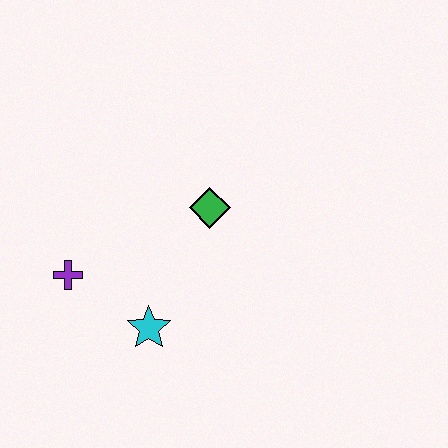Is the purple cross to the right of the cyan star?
No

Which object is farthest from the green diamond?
The purple cross is farthest from the green diamond.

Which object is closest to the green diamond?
The cyan star is closest to the green diamond.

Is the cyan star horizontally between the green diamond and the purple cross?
Yes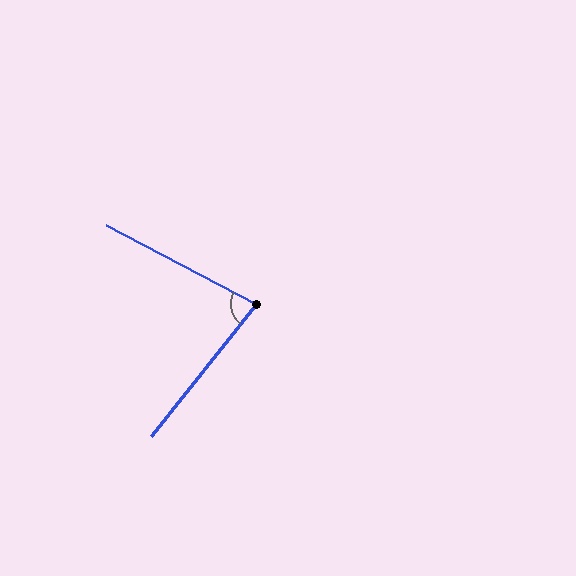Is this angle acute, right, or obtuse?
It is acute.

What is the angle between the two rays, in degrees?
Approximately 79 degrees.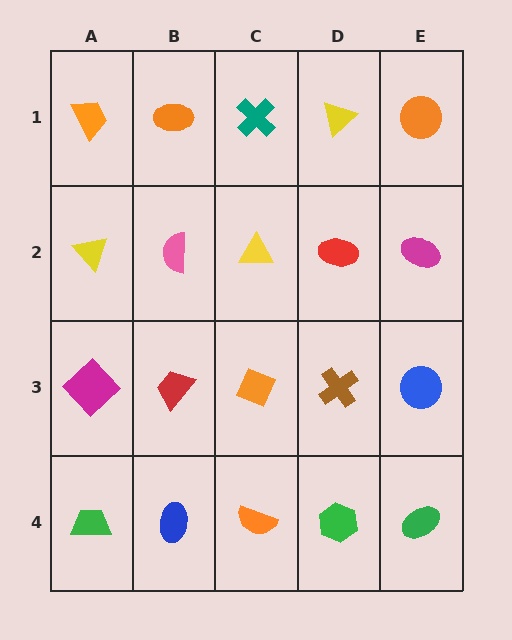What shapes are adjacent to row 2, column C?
A teal cross (row 1, column C), an orange diamond (row 3, column C), a pink semicircle (row 2, column B), a red ellipse (row 2, column D).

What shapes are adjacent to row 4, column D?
A brown cross (row 3, column D), an orange semicircle (row 4, column C), a green ellipse (row 4, column E).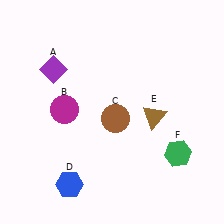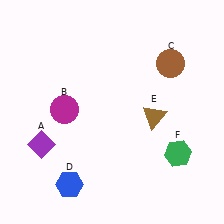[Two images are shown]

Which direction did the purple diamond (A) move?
The purple diamond (A) moved down.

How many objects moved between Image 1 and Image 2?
2 objects moved between the two images.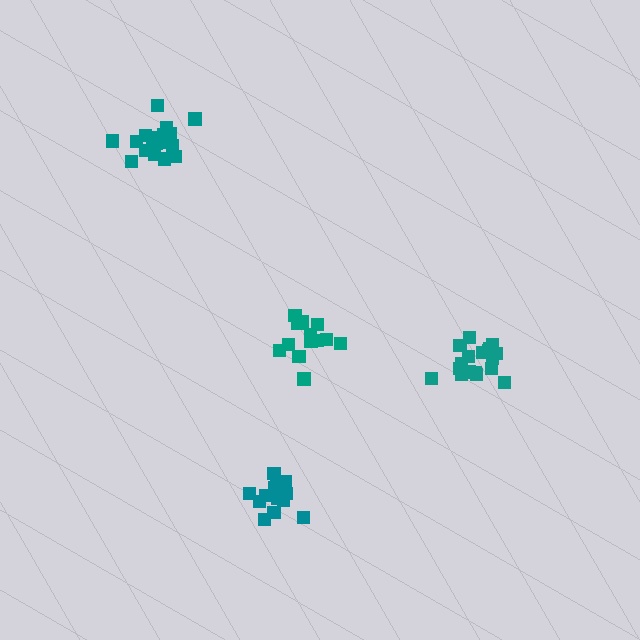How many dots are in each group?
Group 1: 18 dots, Group 2: 19 dots, Group 3: 14 dots, Group 4: 18 dots (69 total).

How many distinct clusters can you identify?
There are 4 distinct clusters.